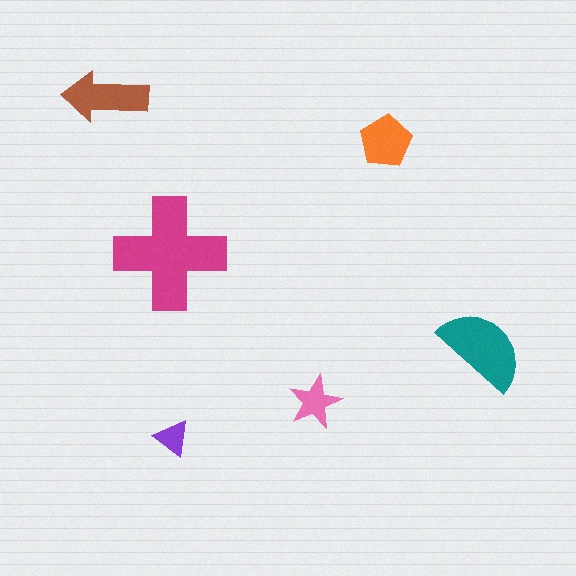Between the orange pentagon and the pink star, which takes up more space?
The orange pentagon.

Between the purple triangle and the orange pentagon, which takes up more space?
The orange pentagon.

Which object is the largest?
The magenta cross.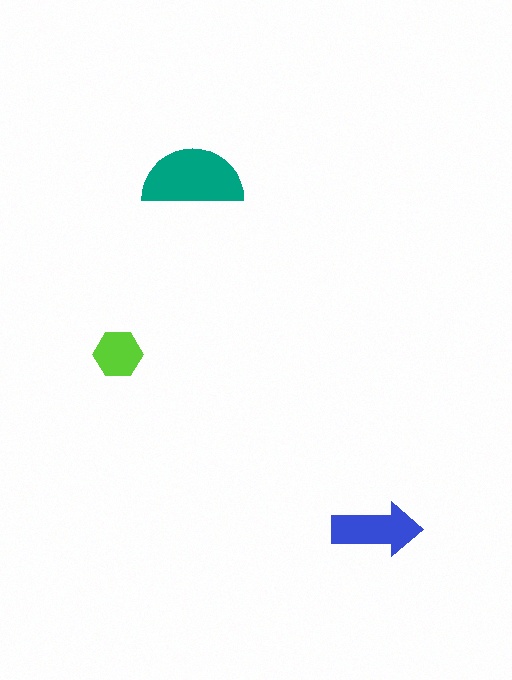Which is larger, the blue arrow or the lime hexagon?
The blue arrow.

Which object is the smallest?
The lime hexagon.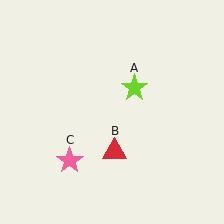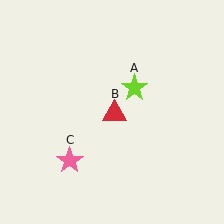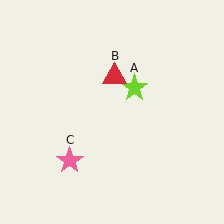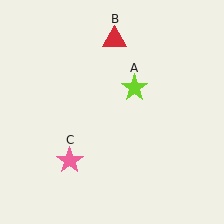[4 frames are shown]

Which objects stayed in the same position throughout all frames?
Lime star (object A) and pink star (object C) remained stationary.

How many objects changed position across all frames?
1 object changed position: red triangle (object B).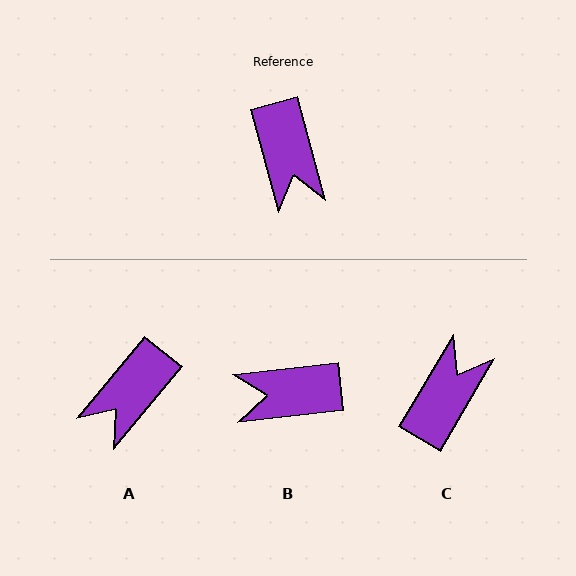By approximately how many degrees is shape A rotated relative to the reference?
Approximately 55 degrees clockwise.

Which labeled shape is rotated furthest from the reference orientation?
C, about 135 degrees away.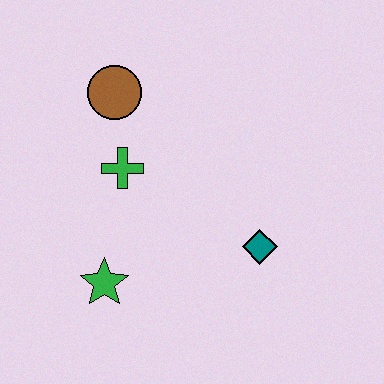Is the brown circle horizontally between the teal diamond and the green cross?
No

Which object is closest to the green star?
The green cross is closest to the green star.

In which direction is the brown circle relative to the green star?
The brown circle is above the green star.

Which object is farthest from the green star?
The brown circle is farthest from the green star.